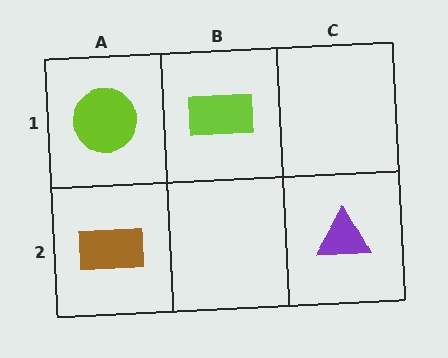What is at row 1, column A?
A lime circle.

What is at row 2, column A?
A brown rectangle.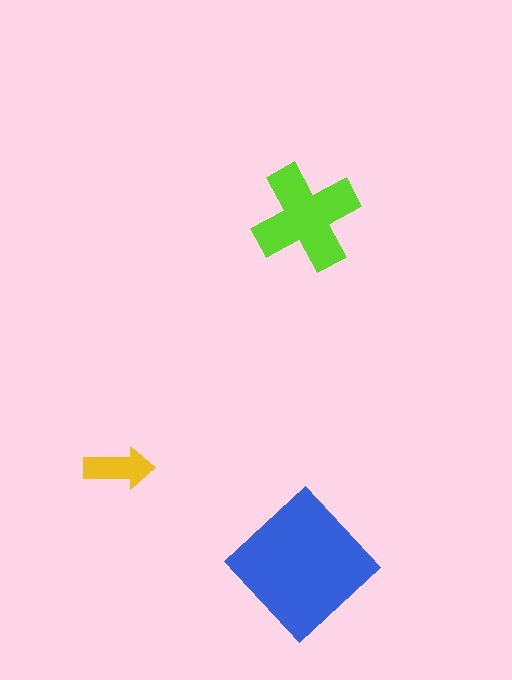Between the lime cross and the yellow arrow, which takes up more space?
The lime cross.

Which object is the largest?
The blue diamond.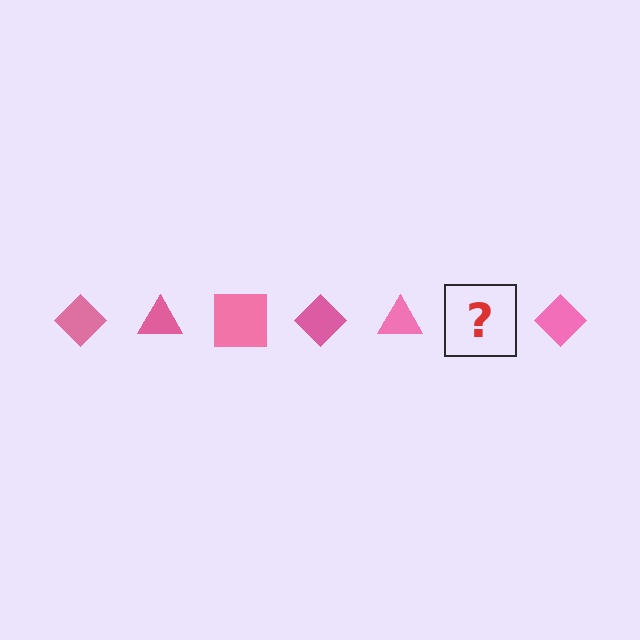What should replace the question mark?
The question mark should be replaced with a pink square.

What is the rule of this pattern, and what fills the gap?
The rule is that the pattern cycles through diamond, triangle, square shapes in pink. The gap should be filled with a pink square.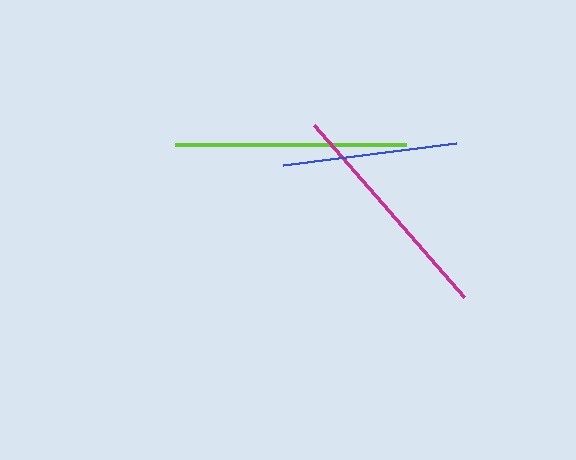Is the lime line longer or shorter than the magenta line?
The lime line is longer than the magenta line.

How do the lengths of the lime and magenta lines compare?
The lime and magenta lines are approximately the same length.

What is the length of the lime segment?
The lime segment is approximately 231 pixels long.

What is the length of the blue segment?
The blue segment is approximately 174 pixels long.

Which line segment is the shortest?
The blue line is the shortest at approximately 174 pixels.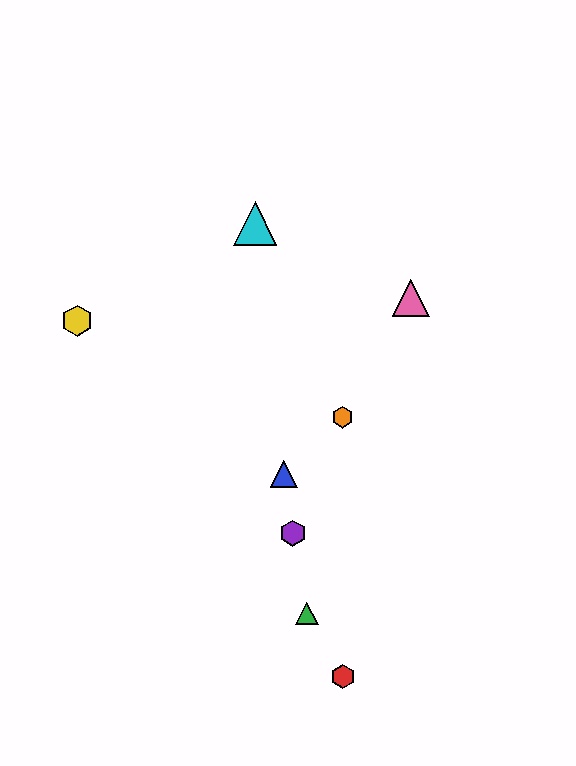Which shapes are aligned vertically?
The red hexagon, the orange hexagon are aligned vertically.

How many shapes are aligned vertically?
2 shapes (the red hexagon, the orange hexagon) are aligned vertically.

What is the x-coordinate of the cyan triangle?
The cyan triangle is at x≈255.